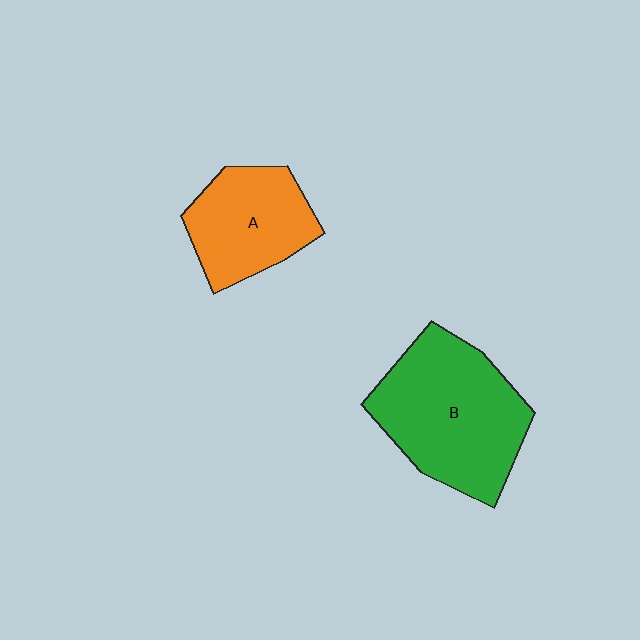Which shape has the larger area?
Shape B (green).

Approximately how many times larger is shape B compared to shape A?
Approximately 1.6 times.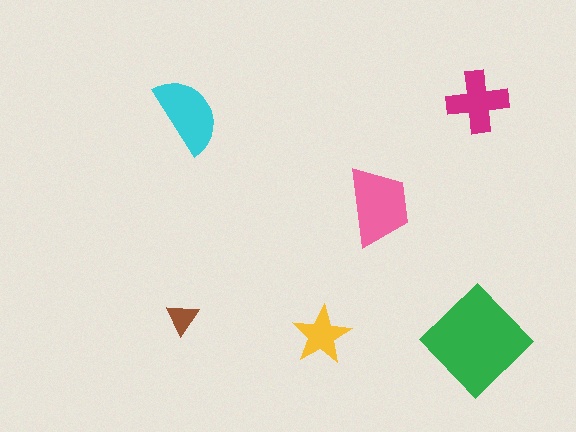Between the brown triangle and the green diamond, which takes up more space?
The green diamond.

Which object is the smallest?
The brown triangle.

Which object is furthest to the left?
The brown triangle is leftmost.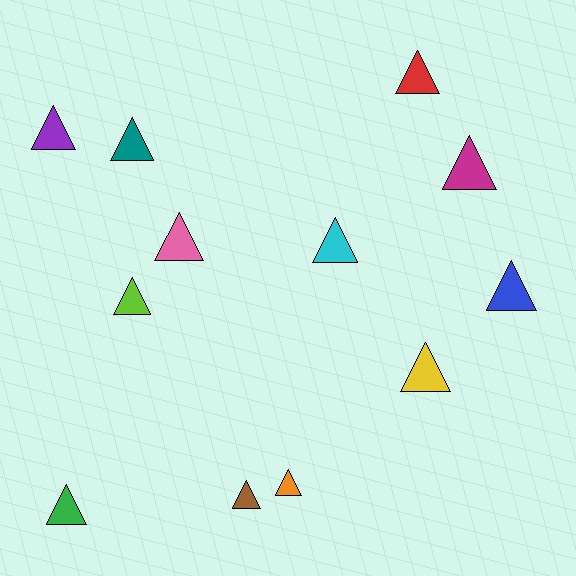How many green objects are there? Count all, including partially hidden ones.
There is 1 green object.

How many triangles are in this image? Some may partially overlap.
There are 12 triangles.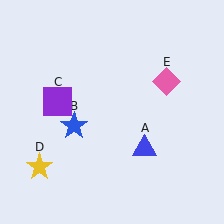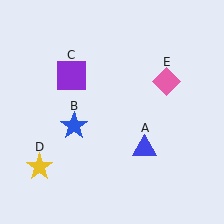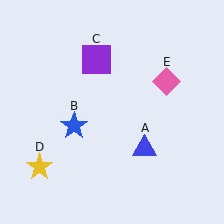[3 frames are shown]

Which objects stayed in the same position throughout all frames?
Blue triangle (object A) and blue star (object B) and yellow star (object D) and pink diamond (object E) remained stationary.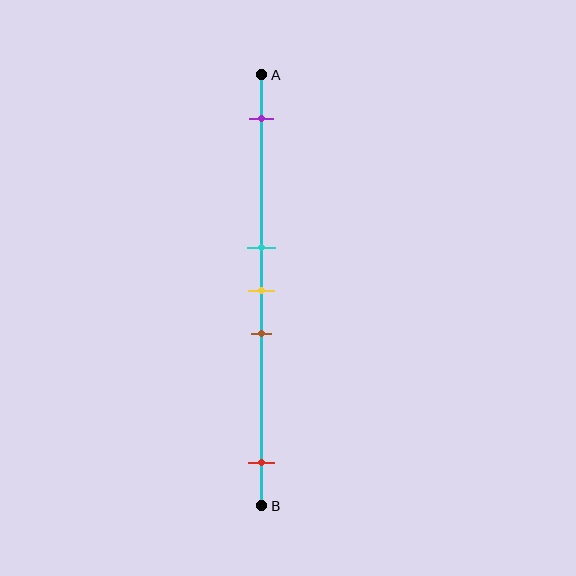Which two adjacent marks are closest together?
The cyan and yellow marks are the closest adjacent pair.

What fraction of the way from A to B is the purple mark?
The purple mark is approximately 10% (0.1) of the way from A to B.